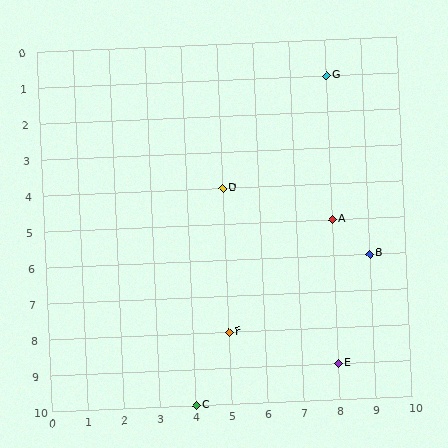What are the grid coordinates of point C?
Point C is at grid coordinates (4, 10).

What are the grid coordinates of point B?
Point B is at grid coordinates (9, 6).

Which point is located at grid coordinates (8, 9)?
Point E is at (8, 9).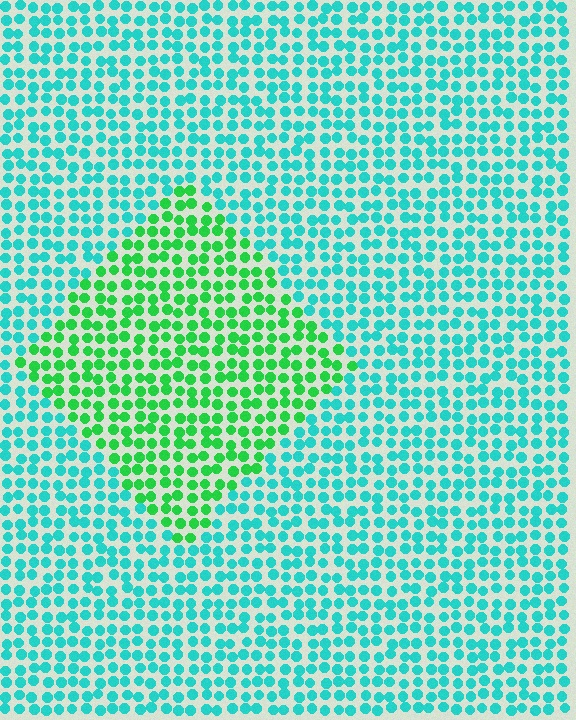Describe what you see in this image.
The image is filled with small cyan elements in a uniform arrangement. A diamond-shaped region is visible where the elements are tinted to a slightly different hue, forming a subtle color boundary.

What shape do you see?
I see a diamond.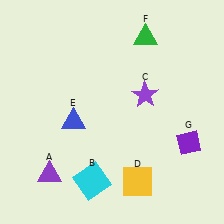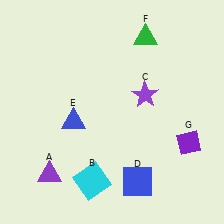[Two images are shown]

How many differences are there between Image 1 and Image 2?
There is 1 difference between the two images.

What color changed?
The square (D) changed from yellow in Image 1 to blue in Image 2.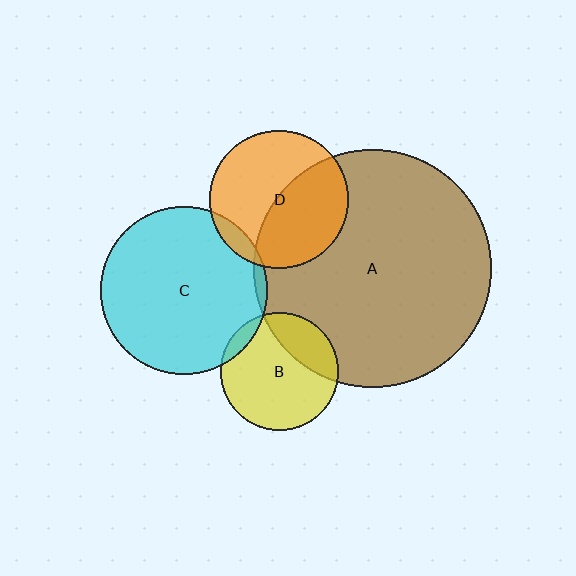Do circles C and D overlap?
Yes.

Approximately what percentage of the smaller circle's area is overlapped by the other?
Approximately 5%.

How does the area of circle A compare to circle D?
Approximately 3.0 times.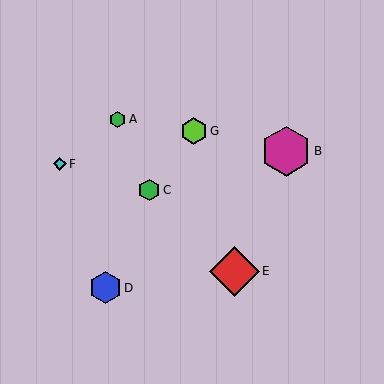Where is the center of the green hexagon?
The center of the green hexagon is at (149, 190).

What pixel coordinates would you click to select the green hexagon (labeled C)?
Click at (149, 190) to select the green hexagon C.